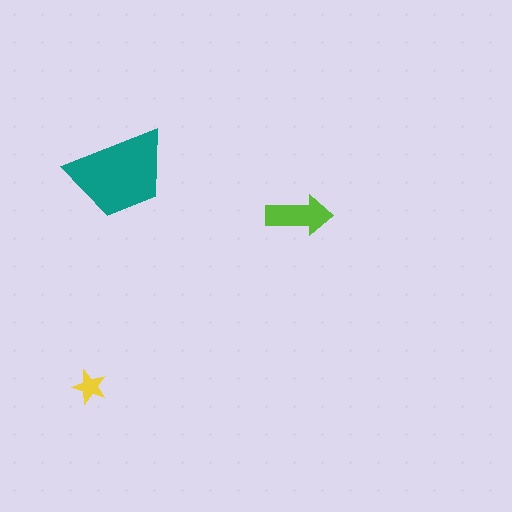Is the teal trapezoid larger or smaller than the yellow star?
Larger.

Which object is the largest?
The teal trapezoid.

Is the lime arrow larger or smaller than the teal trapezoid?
Smaller.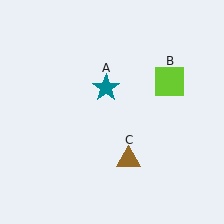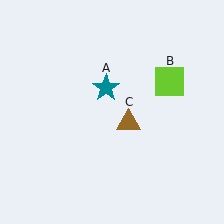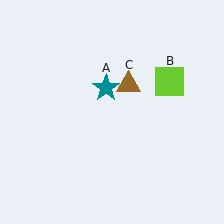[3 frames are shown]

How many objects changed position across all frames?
1 object changed position: brown triangle (object C).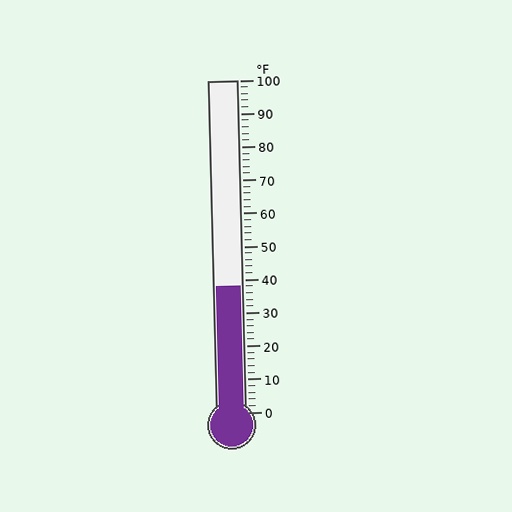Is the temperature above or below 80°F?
The temperature is below 80°F.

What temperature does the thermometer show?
The thermometer shows approximately 38°F.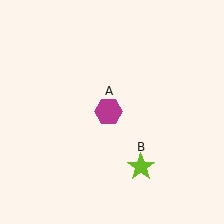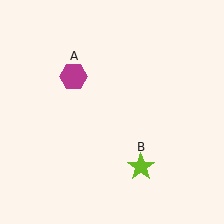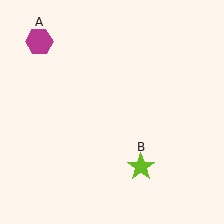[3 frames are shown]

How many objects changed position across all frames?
1 object changed position: magenta hexagon (object A).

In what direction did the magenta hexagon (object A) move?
The magenta hexagon (object A) moved up and to the left.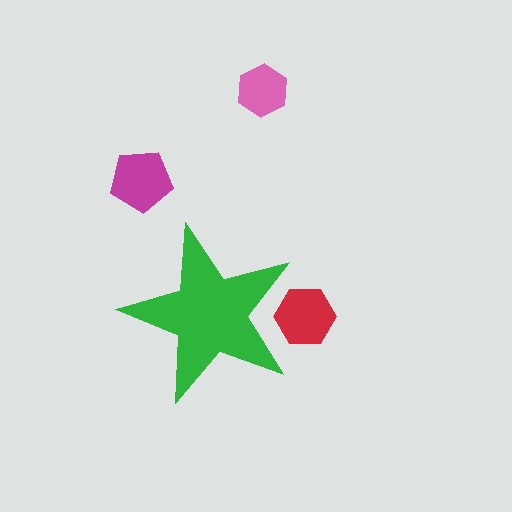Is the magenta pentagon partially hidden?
No, the magenta pentagon is fully visible.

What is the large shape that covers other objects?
A green star.